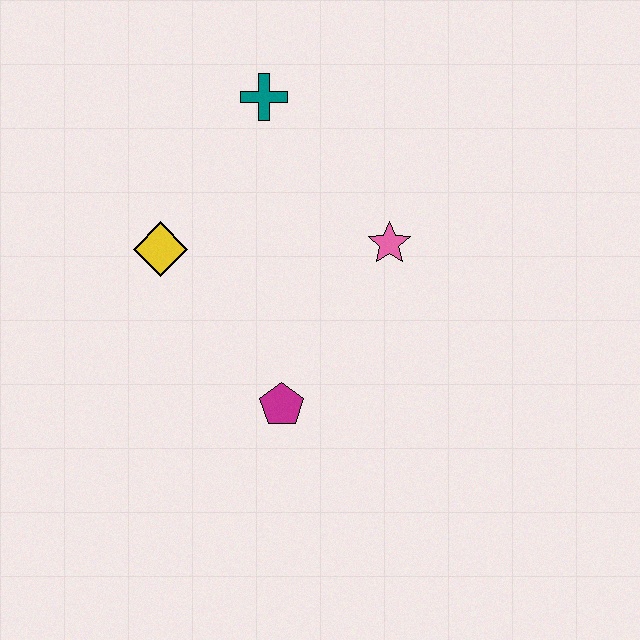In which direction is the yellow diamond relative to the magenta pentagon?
The yellow diamond is above the magenta pentagon.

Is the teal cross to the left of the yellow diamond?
No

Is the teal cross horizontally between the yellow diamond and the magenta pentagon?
Yes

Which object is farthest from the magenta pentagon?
The teal cross is farthest from the magenta pentagon.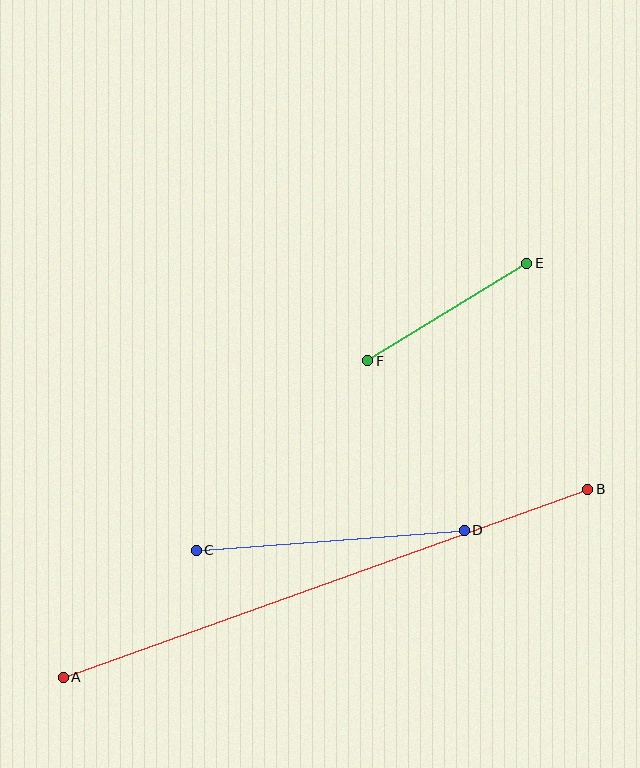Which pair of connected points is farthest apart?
Points A and B are farthest apart.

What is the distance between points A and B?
The distance is approximately 557 pixels.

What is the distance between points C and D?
The distance is approximately 269 pixels.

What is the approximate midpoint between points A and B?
The midpoint is at approximately (325, 583) pixels.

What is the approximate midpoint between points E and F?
The midpoint is at approximately (447, 312) pixels.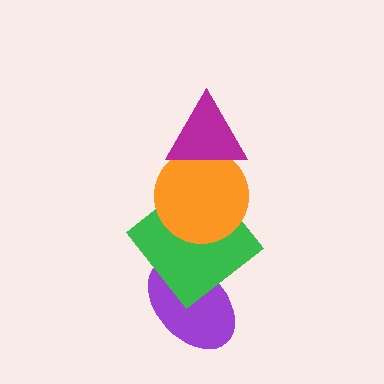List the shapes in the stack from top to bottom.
From top to bottom: the magenta triangle, the orange circle, the green diamond, the purple ellipse.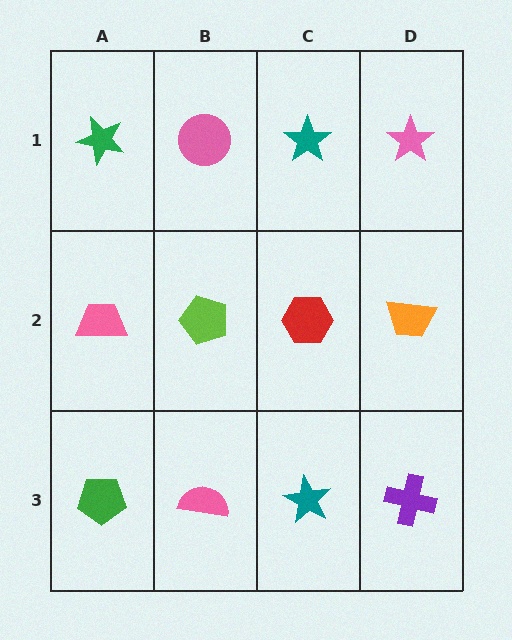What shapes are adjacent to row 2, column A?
A green star (row 1, column A), a green pentagon (row 3, column A), a lime pentagon (row 2, column B).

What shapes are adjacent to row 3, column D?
An orange trapezoid (row 2, column D), a teal star (row 3, column C).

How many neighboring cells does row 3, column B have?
3.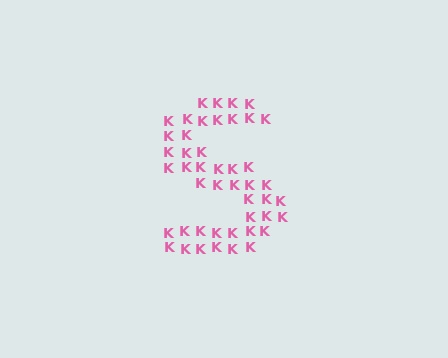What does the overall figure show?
The overall figure shows the letter S.